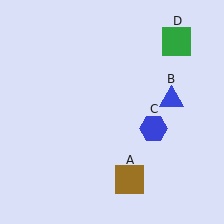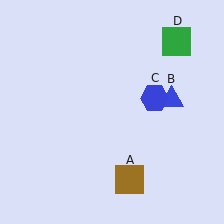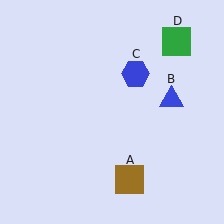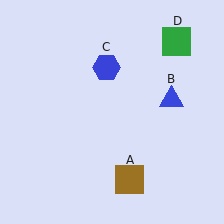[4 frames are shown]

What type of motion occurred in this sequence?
The blue hexagon (object C) rotated counterclockwise around the center of the scene.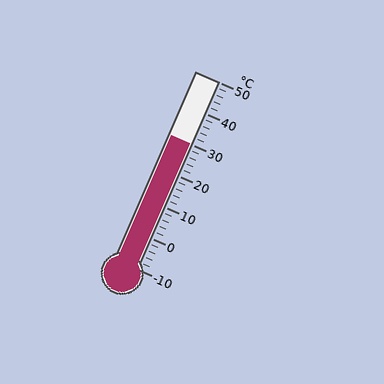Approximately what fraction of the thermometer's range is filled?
The thermometer is filled to approximately 65% of its range.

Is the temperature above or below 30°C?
The temperature is at 30°C.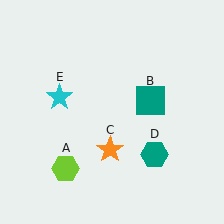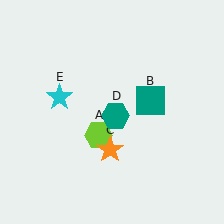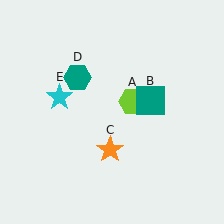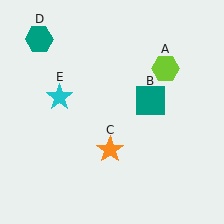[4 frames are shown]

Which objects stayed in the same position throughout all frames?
Teal square (object B) and orange star (object C) and cyan star (object E) remained stationary.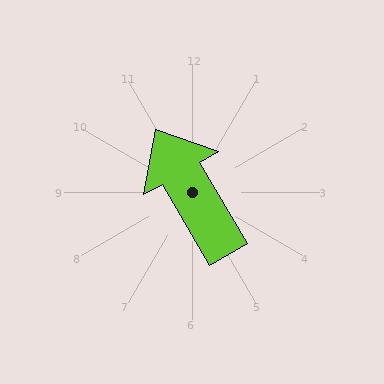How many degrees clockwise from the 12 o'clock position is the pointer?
Approximately 330 degrees.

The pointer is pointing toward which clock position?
Roughly 11 o'clock.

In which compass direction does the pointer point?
Northwest.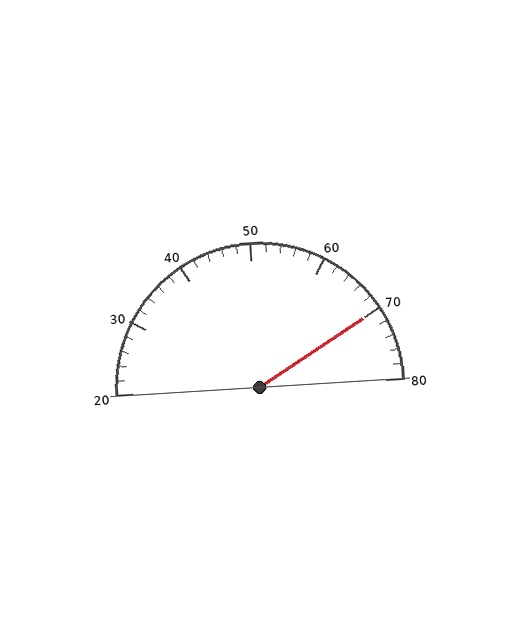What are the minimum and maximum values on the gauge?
The gauge ranges from 20 to 80.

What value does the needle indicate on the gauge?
The needle indicates approximately 70.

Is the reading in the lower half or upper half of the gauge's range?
The reading is in the upper half of the range (20 to 80).